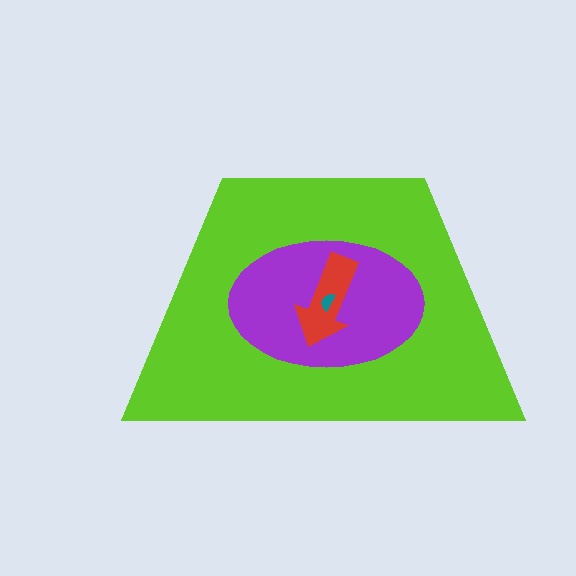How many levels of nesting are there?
4.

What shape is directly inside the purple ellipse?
The red arrow.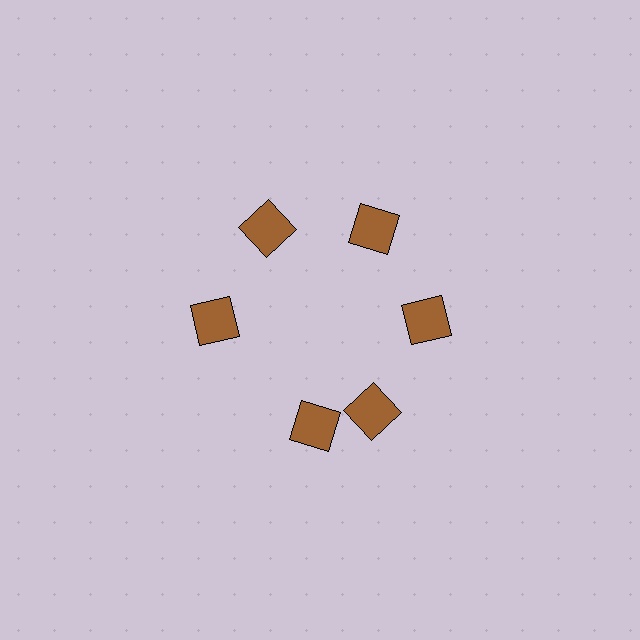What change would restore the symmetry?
The symmetry would be restored by rotating it back into even spacing with its neighbors so that all 6 squares sit at equal angles and equal distance from the center.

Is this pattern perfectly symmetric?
No. The 6 brown squares are arranged in a ring, but one element near the 7 o'clock position is rotated out of alignment along the ring, breaking the 6-fold rotational symmetry.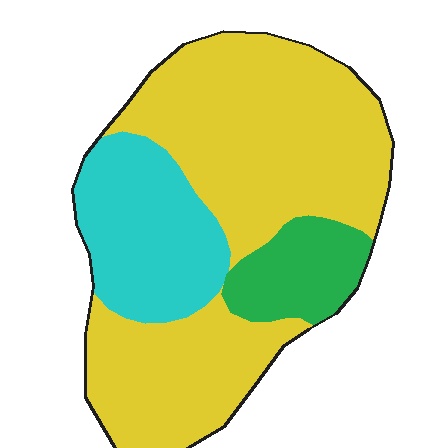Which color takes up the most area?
Yellow, at roughly 65%.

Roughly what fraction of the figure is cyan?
Cyan takes up less than a quarter of the figure.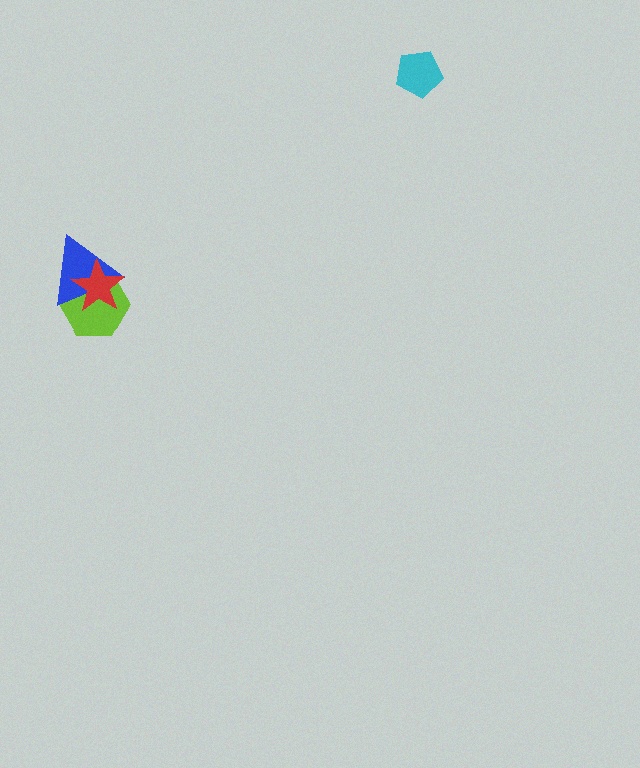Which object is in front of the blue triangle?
The red star is in front of the blue triangle.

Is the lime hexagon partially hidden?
Yes, it is partially covered by another shape.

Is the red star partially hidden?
No, no other shape covers it.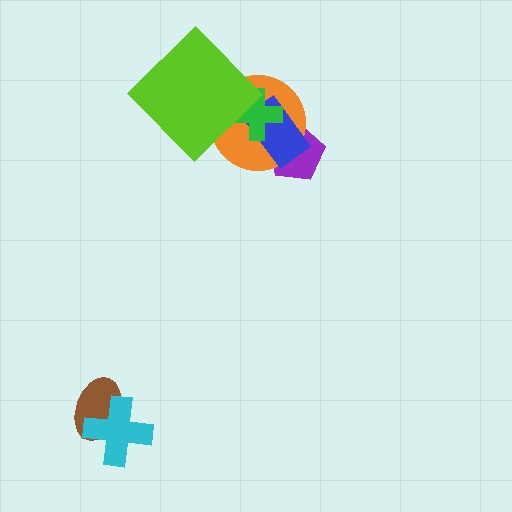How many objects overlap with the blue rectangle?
3 objects overlap with the blue rectangle.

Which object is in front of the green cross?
The lime diamond is in front of the green cross.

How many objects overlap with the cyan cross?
1 object overlaps with the cyan cross.